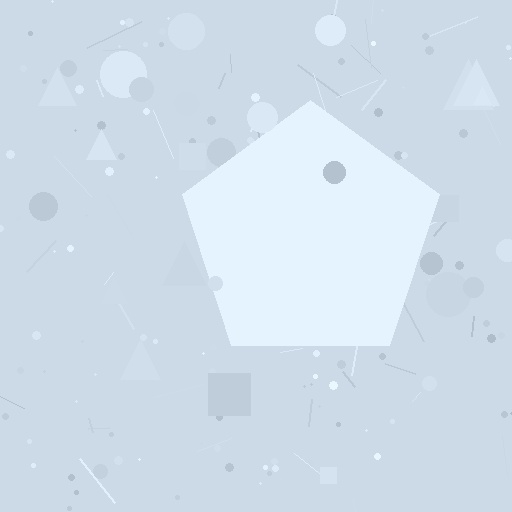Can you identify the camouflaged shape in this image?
The camouflaged shape is a pentagon.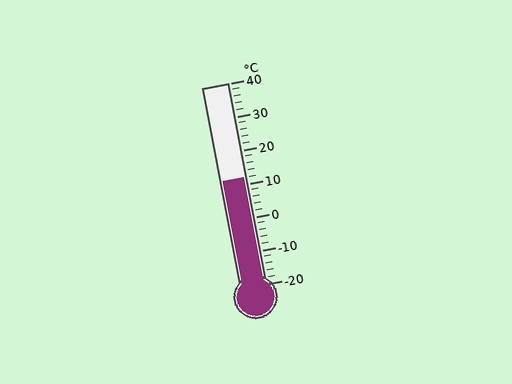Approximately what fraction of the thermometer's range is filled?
The thermometer is filled to approximately 55% of its range.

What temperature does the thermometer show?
The thermometer shows approximately 12°C.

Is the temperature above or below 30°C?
The temperature is below 30°C.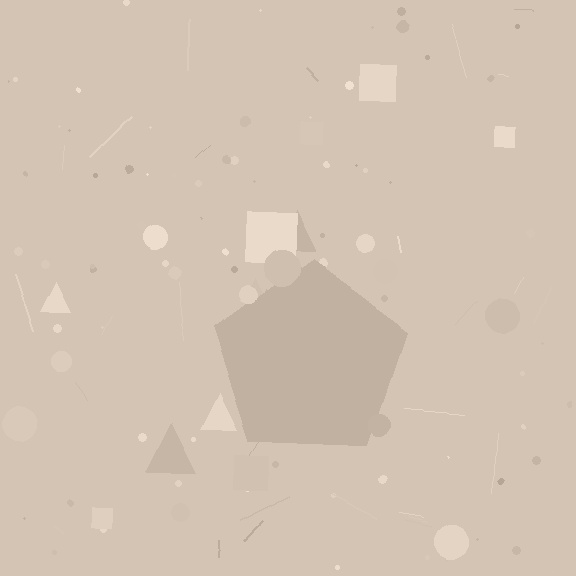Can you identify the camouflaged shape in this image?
The camouflaged shape is a pentagon.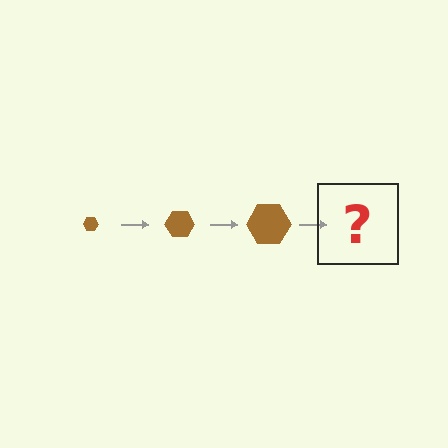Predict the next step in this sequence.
The next step is a brown hexagon, larger than the previous one.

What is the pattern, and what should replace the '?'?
The pattern is that the hexagon gets progressively larger each step. The '?' should be a brown hexagon, larger than the previous one.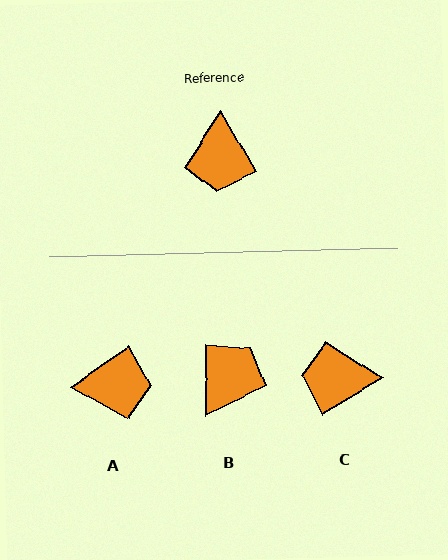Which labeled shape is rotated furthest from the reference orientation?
B, about 150 degrees away.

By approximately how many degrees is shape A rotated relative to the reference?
Approximately 94 degrees counter-clockwise.